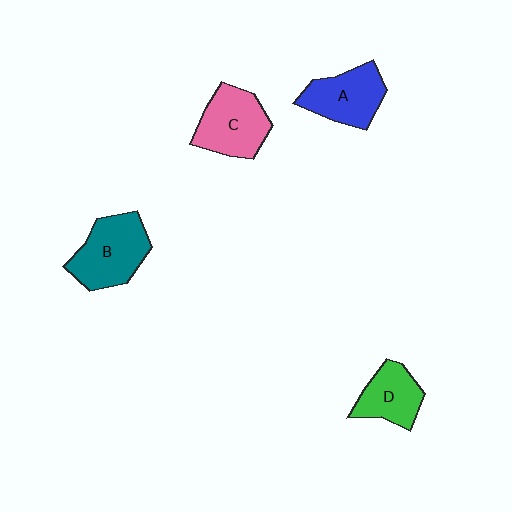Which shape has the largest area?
Shape B (teal).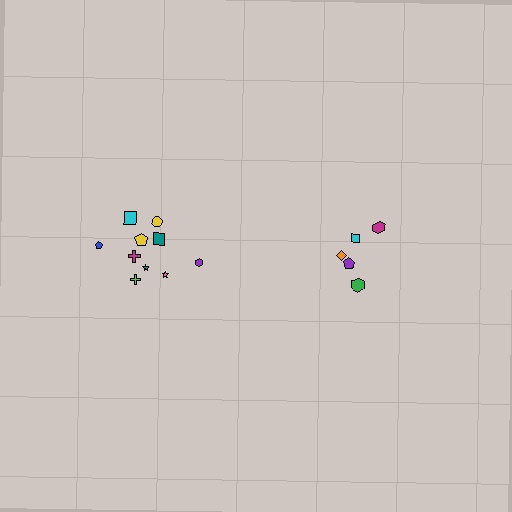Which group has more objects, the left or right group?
The left group.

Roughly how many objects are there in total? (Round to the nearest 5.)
Roughly 15 objects in total.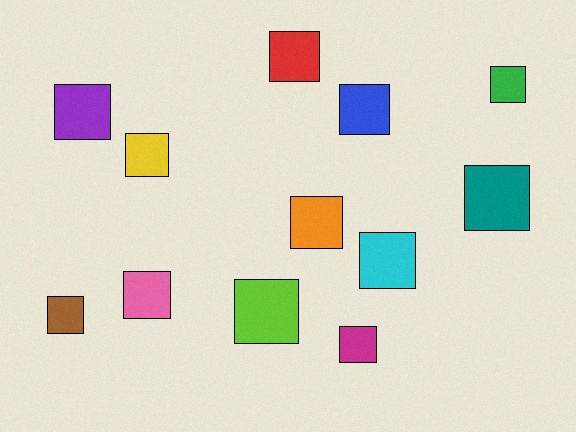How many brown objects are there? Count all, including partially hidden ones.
There is 1 brown object.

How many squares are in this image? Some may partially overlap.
There are 12 squares.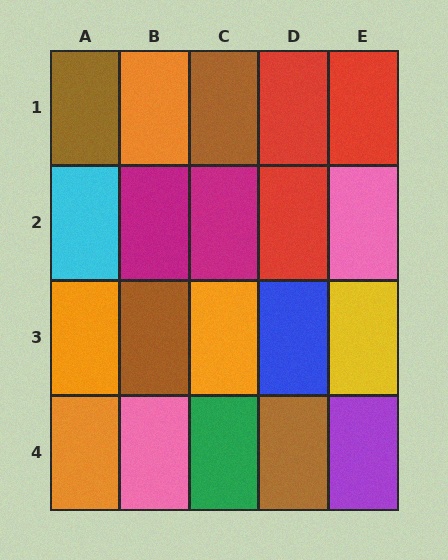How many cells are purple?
1 cell is purple.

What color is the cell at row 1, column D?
Red.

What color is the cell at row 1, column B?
Orange.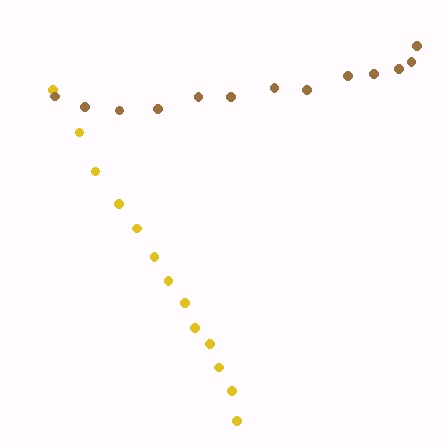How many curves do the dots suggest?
There are 2 distinct paths.